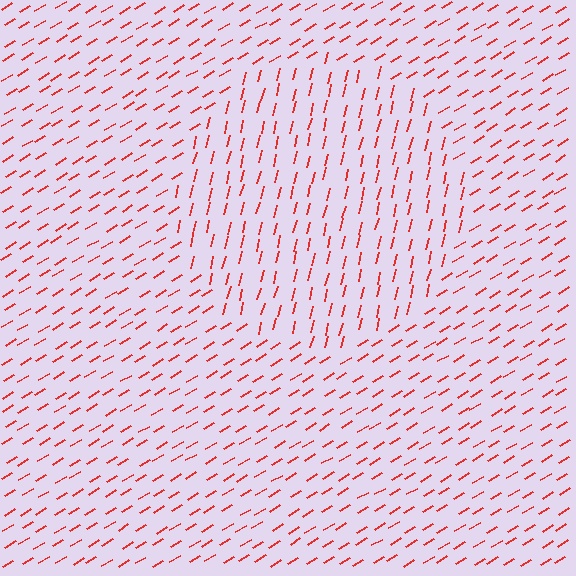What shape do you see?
I see a circle.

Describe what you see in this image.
The image is filled with small red line segments. A circle region in the image has lines oriented differently from the surrounding lines, creating a visible texture boundary.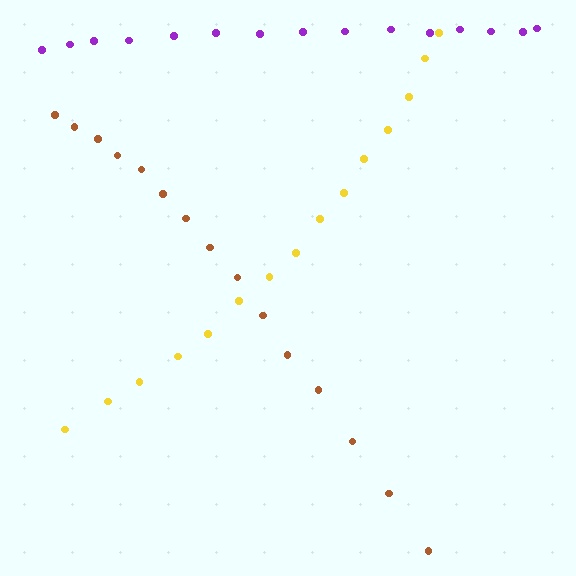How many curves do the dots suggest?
There are 3 distinct paths.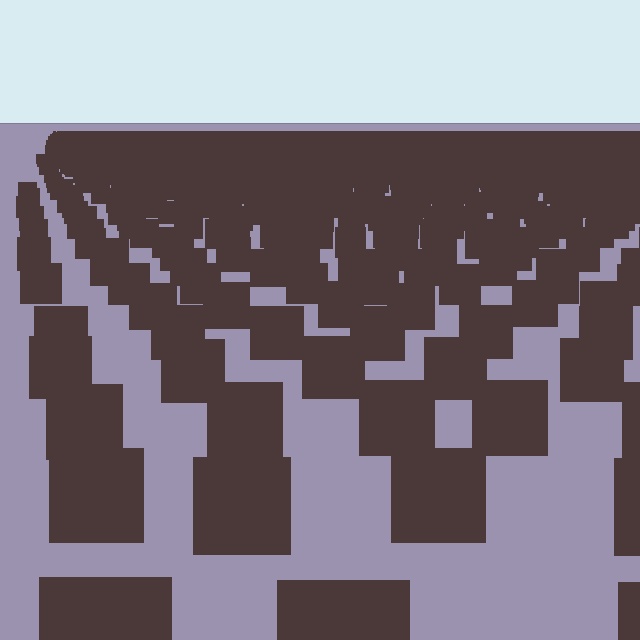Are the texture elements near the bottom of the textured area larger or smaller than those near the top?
Larger. Near the bottom, elements are closer to the viewer and appear at a bigger on-screen size.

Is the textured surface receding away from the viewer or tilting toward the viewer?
The surface is receding away from the viewer. Texture elements get smaller and denser toward the top.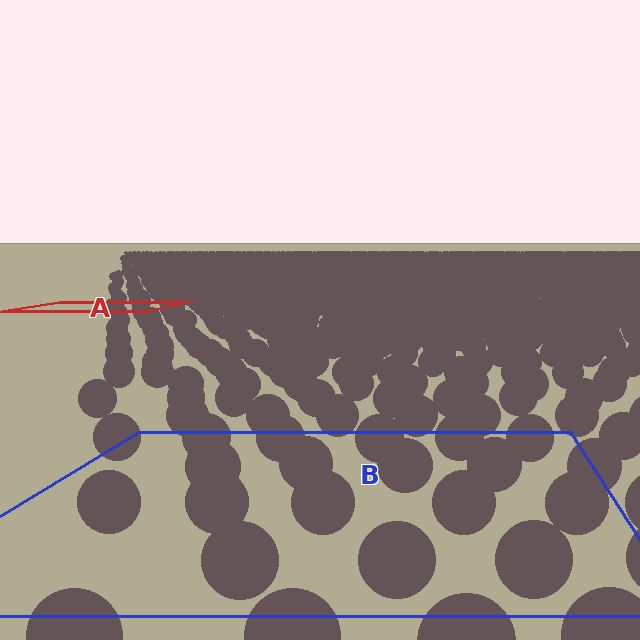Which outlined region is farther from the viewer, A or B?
Region A is farther from the viewer — the texture elements inside it appear smaller and more densely packed.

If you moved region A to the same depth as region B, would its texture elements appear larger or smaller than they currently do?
They would appear larger. At a closer depth, the same texture elements are projected at a bigger on-screen size.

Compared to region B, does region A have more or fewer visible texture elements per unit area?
Region A has more texture elements per unit area — they are packed more densely because it is farther away.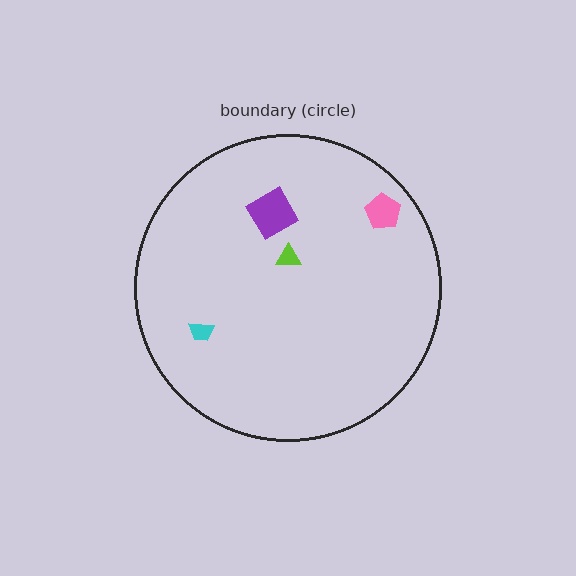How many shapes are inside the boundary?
4 inside, 0 outside.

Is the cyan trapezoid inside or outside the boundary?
Inside.